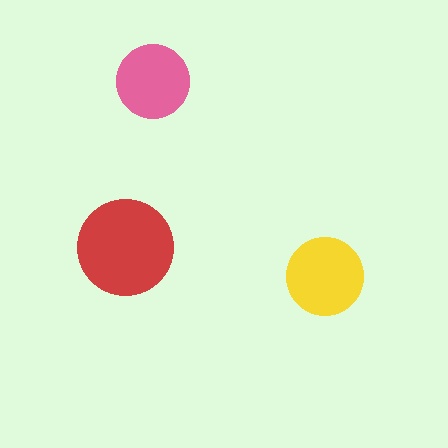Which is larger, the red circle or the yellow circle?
The red one.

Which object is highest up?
The pink circle is topmost.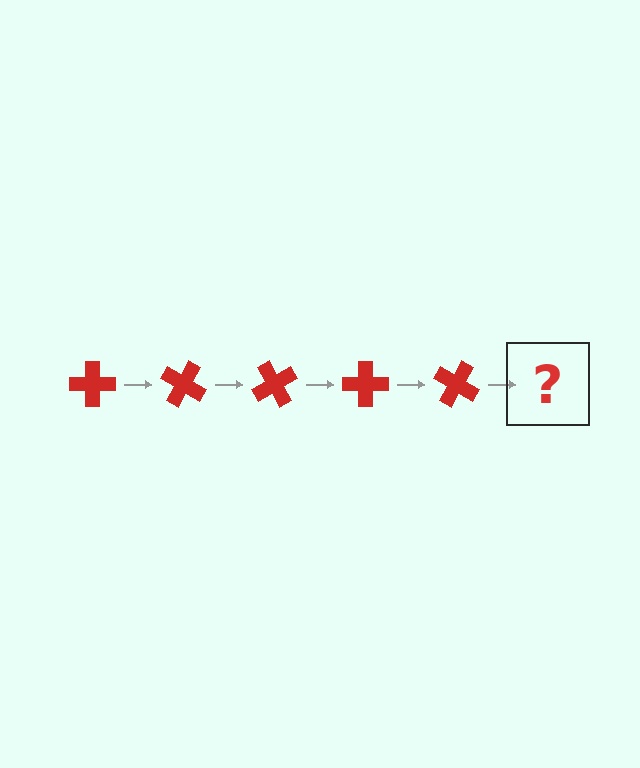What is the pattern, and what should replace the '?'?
The pattern is that the cross rotates 30 degrees each step. The '?' should be a red cross rotated 150 degrees.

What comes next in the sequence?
The next element should be a red cross rotated 150 degrees.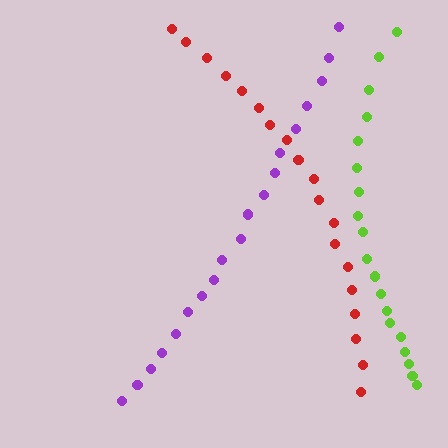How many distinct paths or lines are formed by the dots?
There are 3 distinct paths.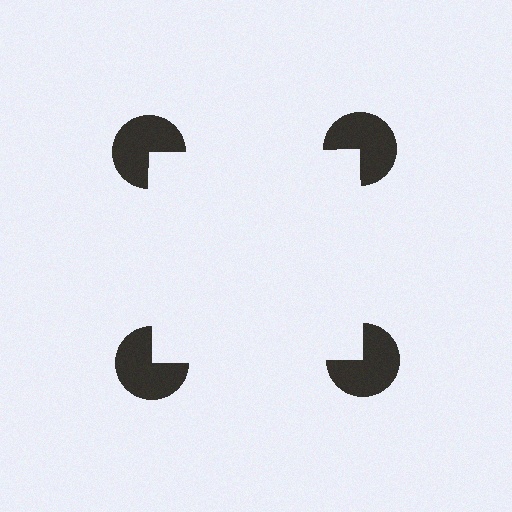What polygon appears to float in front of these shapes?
An illusory square — its edges are inferred from the aligned wedge cuts in the pac-man discs, not physically drawn.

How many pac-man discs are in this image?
There are 4 — one at each vertex of the illusory square.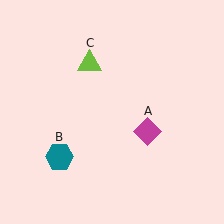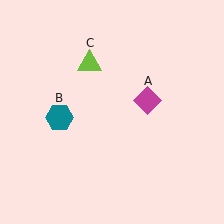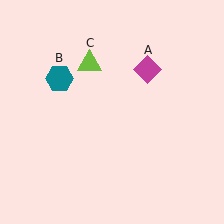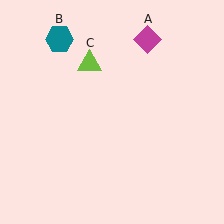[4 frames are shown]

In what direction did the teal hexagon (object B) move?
The teal hexagon (object B) moved up.